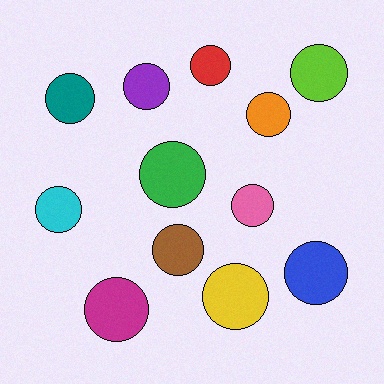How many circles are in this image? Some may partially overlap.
There are 12 circles.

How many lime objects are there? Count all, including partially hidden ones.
There is 1 lime object.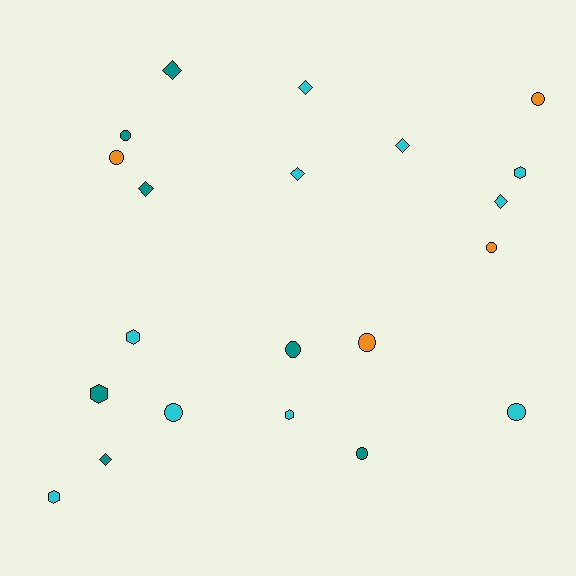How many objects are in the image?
There are 21 objects.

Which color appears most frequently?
Cyan, with 10 objects.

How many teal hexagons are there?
There is 1 teal hexagon.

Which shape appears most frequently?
Circle, with 9 objects.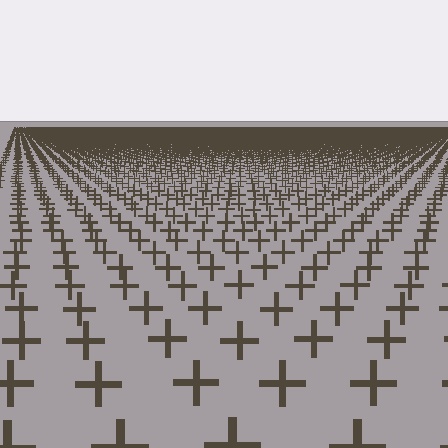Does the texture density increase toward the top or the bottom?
Density increases toward the top.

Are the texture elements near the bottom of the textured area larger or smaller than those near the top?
Larger. Near the bottom, elements are closer to the viewer and appear at a bigger on-screen size.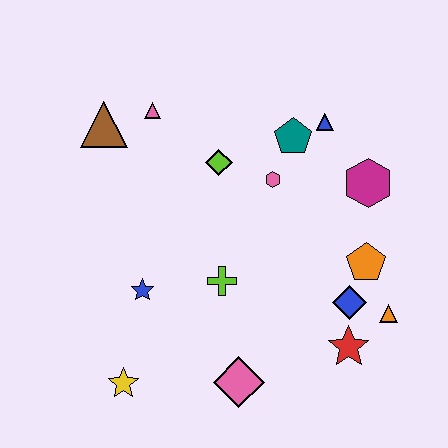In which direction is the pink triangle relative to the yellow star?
The pink triangle is above the yellow star.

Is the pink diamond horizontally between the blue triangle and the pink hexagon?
No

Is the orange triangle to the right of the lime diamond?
Yes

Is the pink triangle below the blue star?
No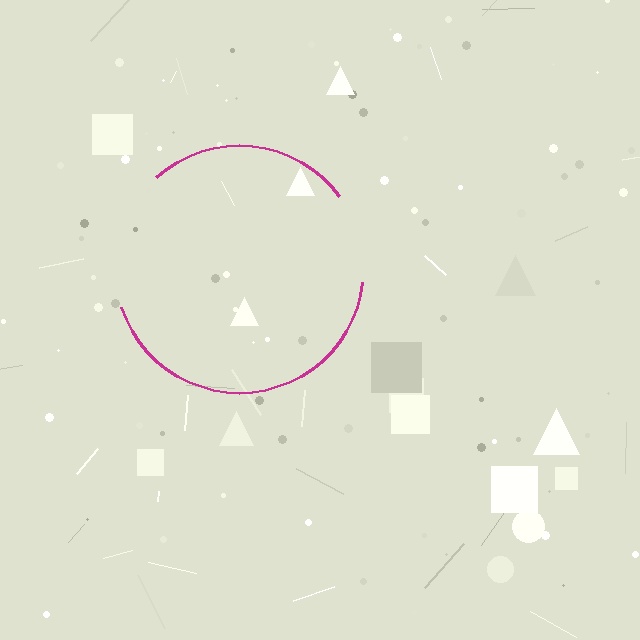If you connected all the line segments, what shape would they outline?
They would outline a circle.